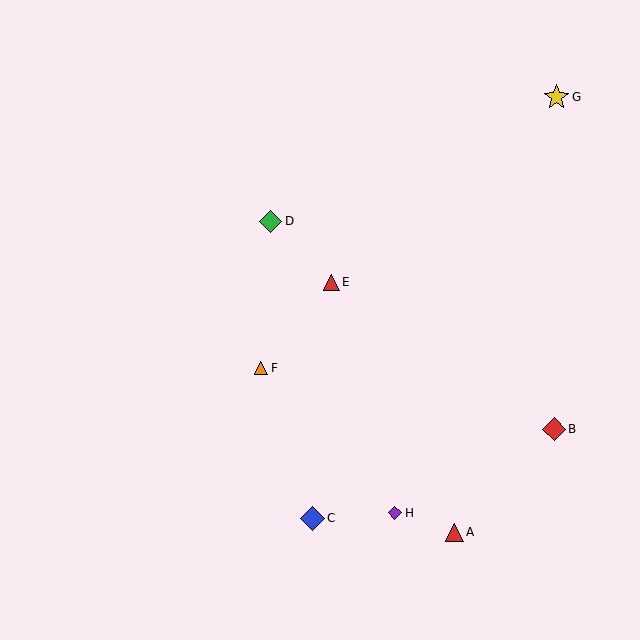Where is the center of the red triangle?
The center of the red triangle is at (332, 282).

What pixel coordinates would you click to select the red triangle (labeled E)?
Click at (332, 282) to select the red triangle E.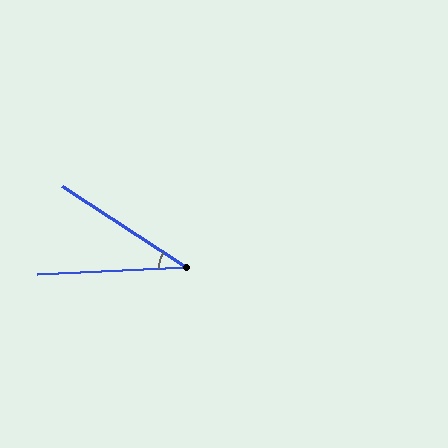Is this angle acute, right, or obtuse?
It is acute.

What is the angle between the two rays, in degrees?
Approximately 36 degrees.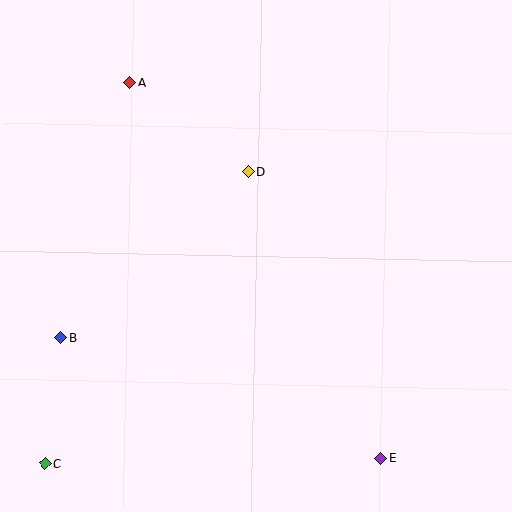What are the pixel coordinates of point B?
Point B is at (61, 338).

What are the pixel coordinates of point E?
Point E is at (380, 458).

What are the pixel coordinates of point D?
Point D is at (248, 171).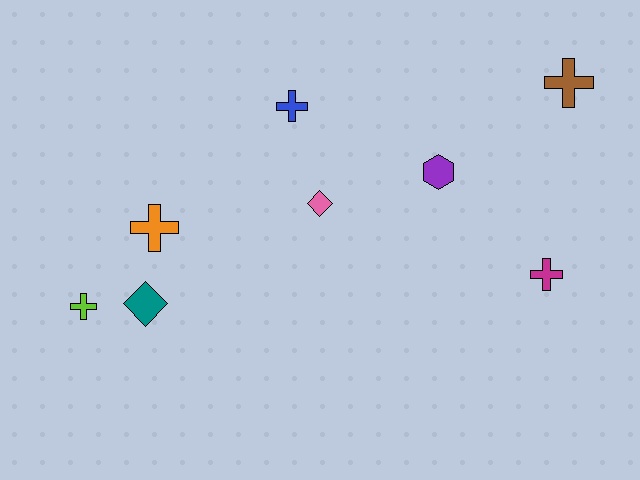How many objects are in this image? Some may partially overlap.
There are 8 objects.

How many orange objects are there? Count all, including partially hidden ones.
There is 1 orange object.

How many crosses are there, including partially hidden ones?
There are 5 crosses.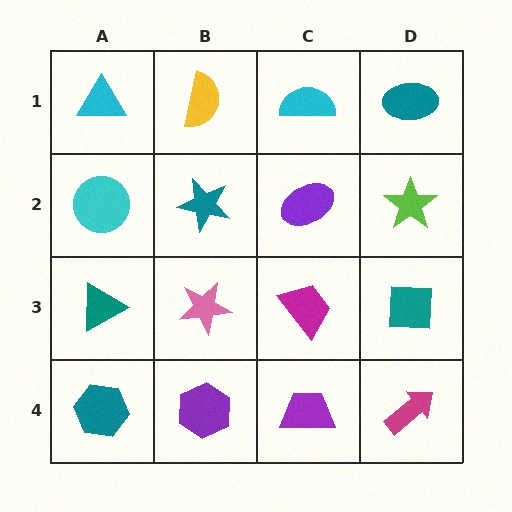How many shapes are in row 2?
4 shapes.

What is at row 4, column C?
A purple trapezoid.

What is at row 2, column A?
A cyan circle.